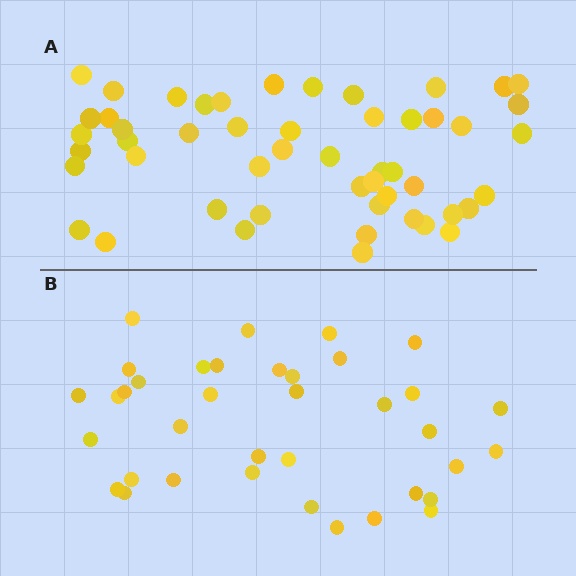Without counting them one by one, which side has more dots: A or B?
Region A (the top region) has more dots.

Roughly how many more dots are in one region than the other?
Region A has approximately 15 more dots than region B.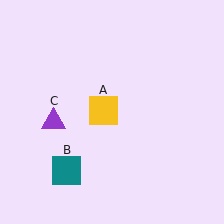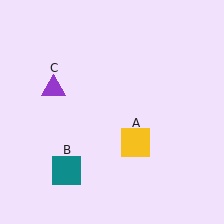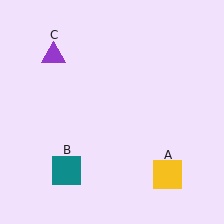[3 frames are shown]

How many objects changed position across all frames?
2 objects changed position: yellow square (object A), purple triangle (object C).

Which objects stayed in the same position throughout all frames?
Teal square (object B) remained stationary.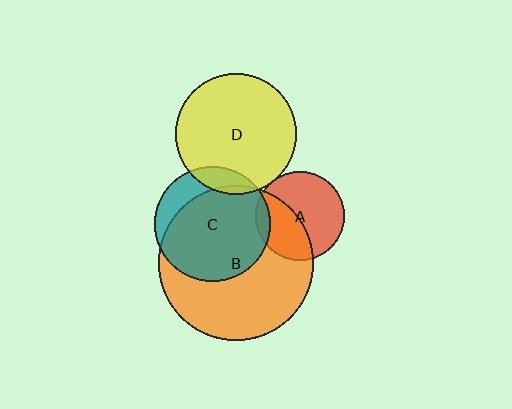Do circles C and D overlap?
Yes.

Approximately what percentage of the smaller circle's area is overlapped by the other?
Approximately 10%.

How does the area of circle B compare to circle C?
Approximately 1.8 times.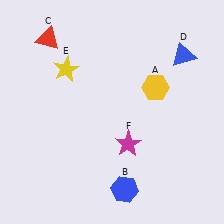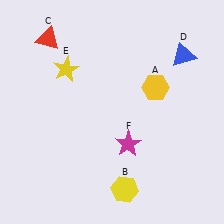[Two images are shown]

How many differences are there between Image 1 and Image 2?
There is 1 difference between the two images.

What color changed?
The hexagon (B) changed from blue in Image 1 to yellow in Image 2.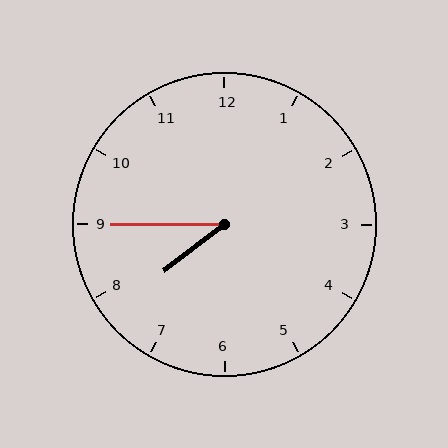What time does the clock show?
7:45.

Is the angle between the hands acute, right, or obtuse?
It is acute.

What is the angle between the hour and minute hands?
Approximately 38 degrees.